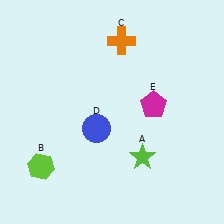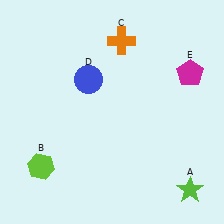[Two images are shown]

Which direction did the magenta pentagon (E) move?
The magenta pentagon (E) moved right.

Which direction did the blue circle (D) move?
The blue circle (D) moved up.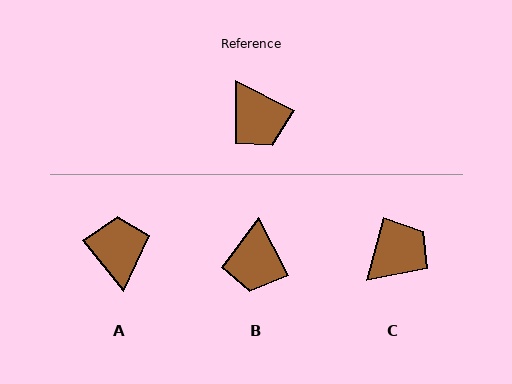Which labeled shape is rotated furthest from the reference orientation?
A, about 155 degrees away.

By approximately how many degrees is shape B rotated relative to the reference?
Approximately 37 degrees clockwise.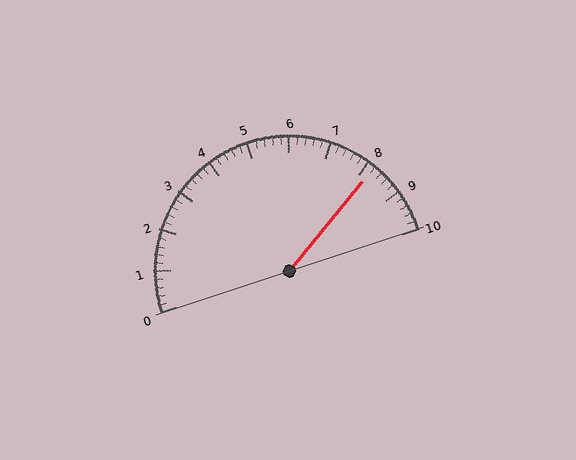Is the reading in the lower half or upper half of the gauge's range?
The reading is in the upper half of the range (0 to 10).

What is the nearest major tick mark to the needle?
The nearest major tick mark is 8.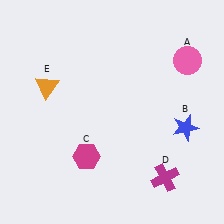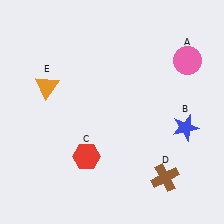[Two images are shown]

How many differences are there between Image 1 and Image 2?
There are 2 differences between the two images.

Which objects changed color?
C changed from magenta to red. D changed from magenta to brown.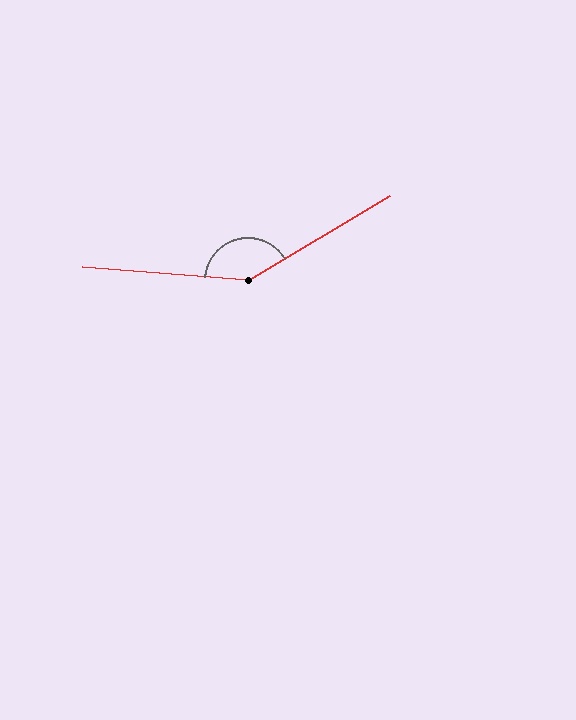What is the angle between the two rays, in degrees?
Approximately 145 degrees.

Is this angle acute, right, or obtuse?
It is obtuse.